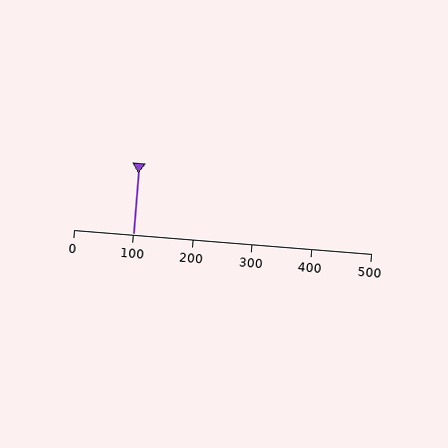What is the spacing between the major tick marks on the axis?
The major ticks are spaced 100 apart.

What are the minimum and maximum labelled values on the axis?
The axis runs from 0 to 500.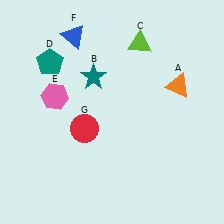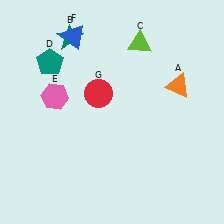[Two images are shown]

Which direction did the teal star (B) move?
The teal star (B) moved up.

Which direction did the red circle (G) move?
The red circle (G) moved up.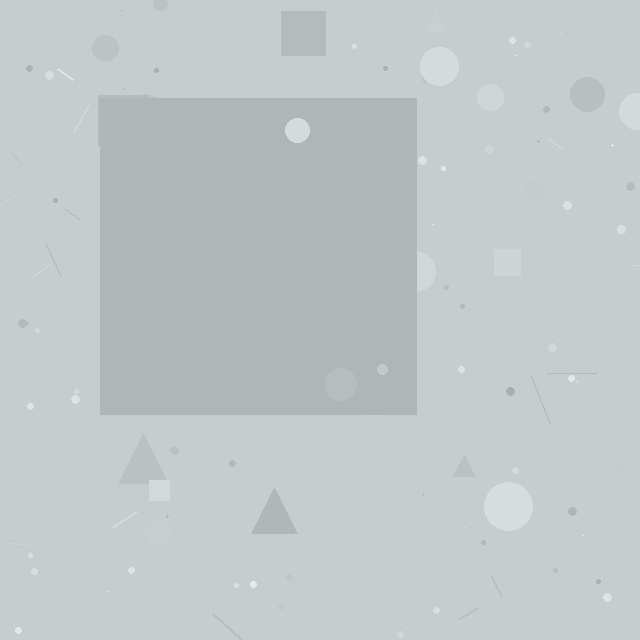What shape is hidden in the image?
A square is hidden in the image.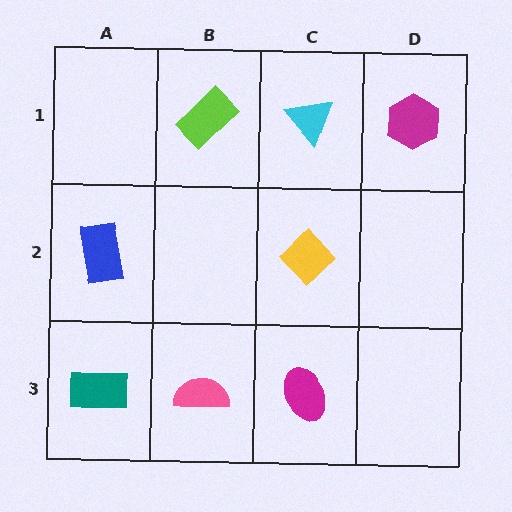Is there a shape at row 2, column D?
No, that cell is empty.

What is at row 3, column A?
A teal rectangle.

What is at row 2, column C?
A yellow diamond.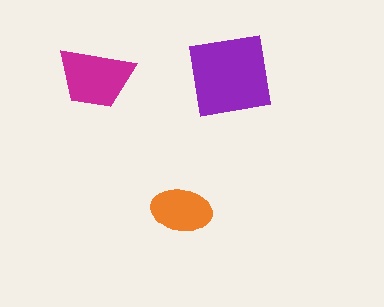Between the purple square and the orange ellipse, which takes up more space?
The purple square.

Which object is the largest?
The purple square.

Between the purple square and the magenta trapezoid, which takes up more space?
The purple square.